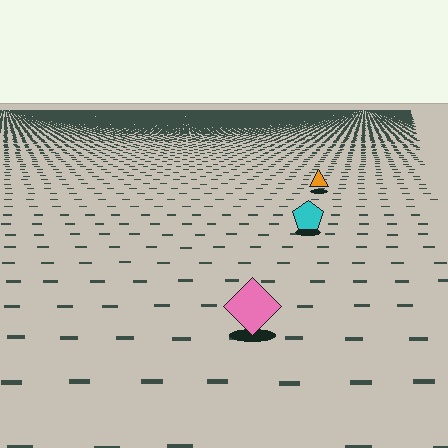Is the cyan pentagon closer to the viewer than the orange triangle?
Yes. The cyan pentagon is closer — you can tell from the texture gradient: the ground texture is coarser near it.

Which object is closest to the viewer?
The pink diamond is closest. The texture marks near it are larger and more spread out.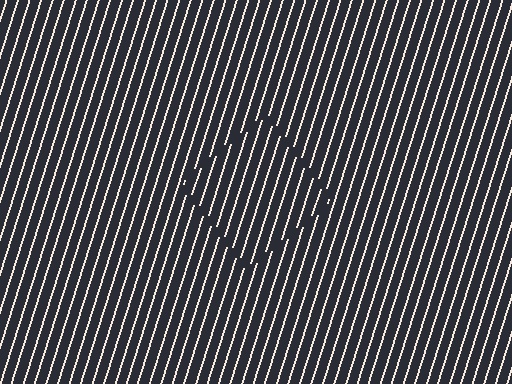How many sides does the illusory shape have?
4 sides — the line-ends trace a square.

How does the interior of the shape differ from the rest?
The interior of the shape contains the same grating, shifted by half a period — the contour is defined by the phase discontinuity where line-ends from the inner and outer gratings abut.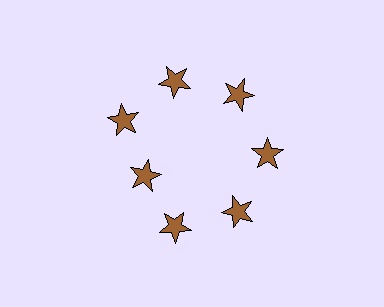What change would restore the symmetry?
The symmetry would be restored by moving it outward, back onto the ring so that all 7 stars sit at equal angles and equal distance from the center.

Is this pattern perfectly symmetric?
No. The 7 brown stars are arranged in a ring, but one element near the 8 o'clock position is pulled inward toward the center, breaking the 7-fold rotational symmetry.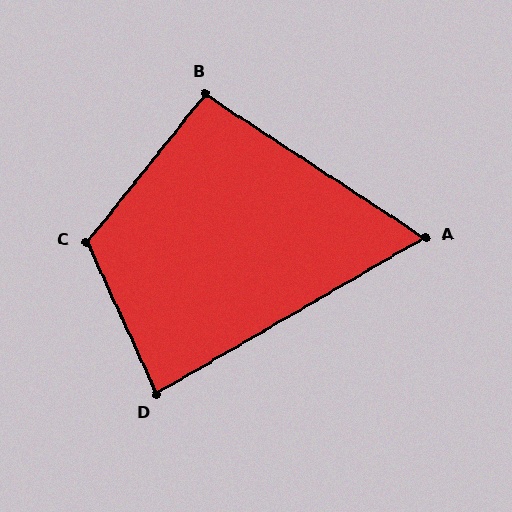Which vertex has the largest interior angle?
C, at approximately 117 degrees.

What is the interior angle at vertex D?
Approximately 85 degrees (acute).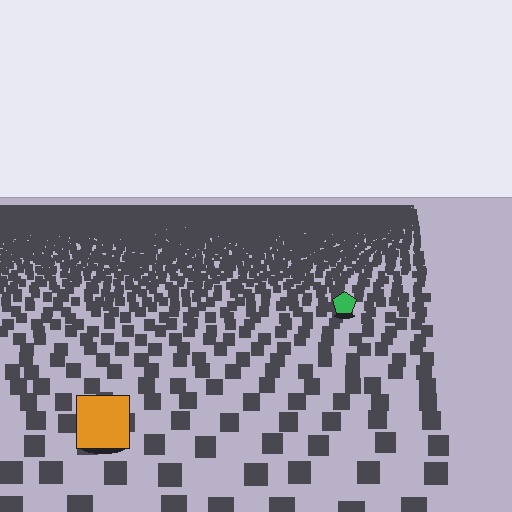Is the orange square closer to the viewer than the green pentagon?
Yes. The orange square is closer — you can tell from the texture gradient: the ground texture is coarser near it.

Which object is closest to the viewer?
The orange square is closest. The texture marks near it are larger and more spread out.